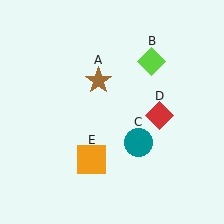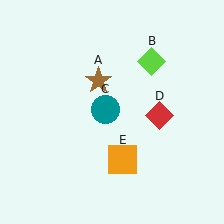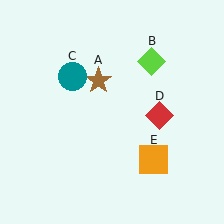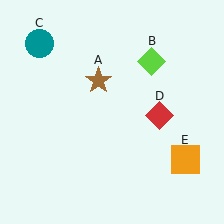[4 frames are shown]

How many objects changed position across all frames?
2 objects changed position: teal circle (object C), orange square (object E).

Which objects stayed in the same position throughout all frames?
Brown star (object A) and lime diamond (object B) and red diamond (object D) remained stationary.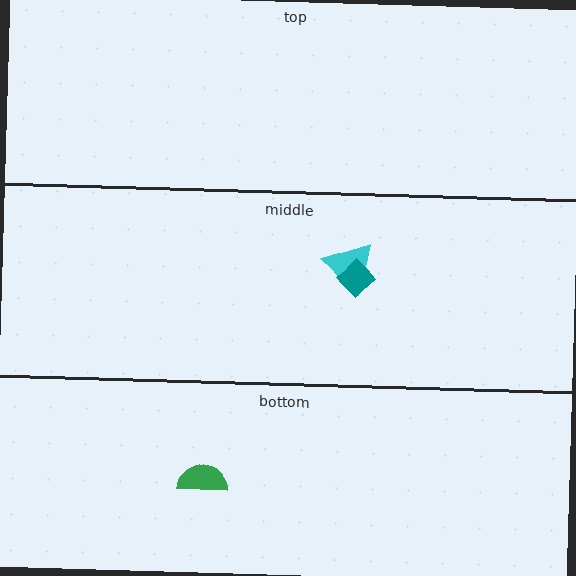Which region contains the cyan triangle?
The middle region.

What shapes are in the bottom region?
The green semicircle.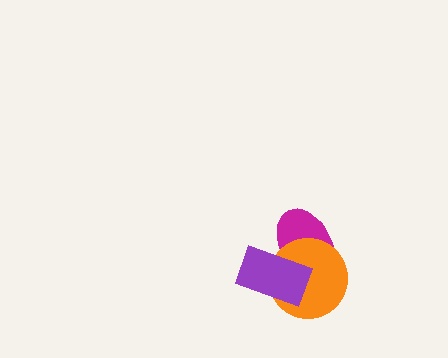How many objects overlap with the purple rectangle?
2 objects overlap with the purple rectangle.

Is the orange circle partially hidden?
Yes, it is partially covered by another shape.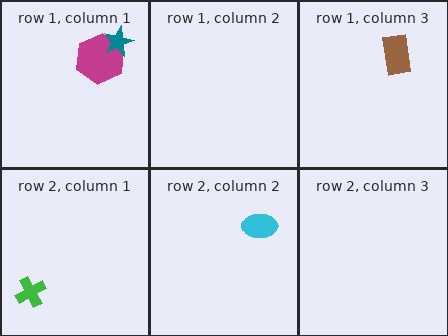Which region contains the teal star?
The row 1, column 1 region.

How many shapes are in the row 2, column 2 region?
1.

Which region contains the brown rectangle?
The row 1, column 3 region.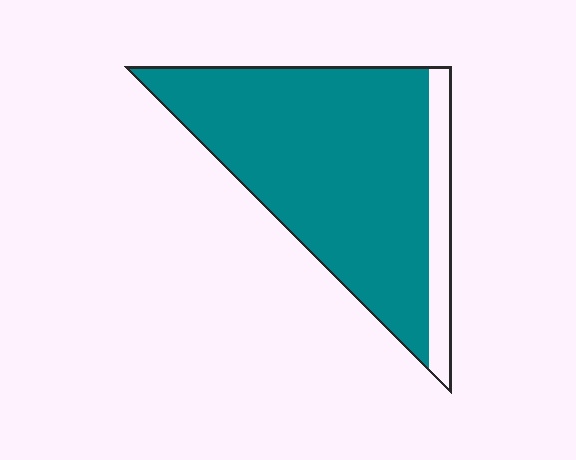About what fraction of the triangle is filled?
About seven eighths (7/8).